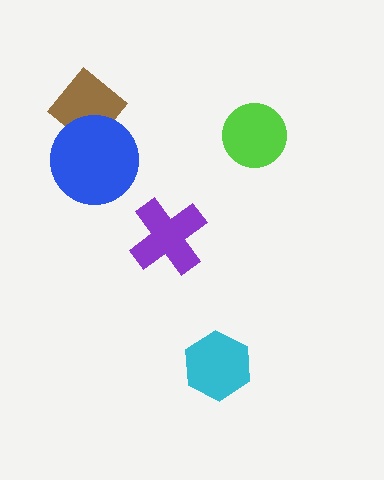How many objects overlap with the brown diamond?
1 object overlaps with the brown diamond.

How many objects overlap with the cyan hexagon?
0 objects overlap with the cyan hexagon.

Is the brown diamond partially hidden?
Yes, it is partially covered by another shape.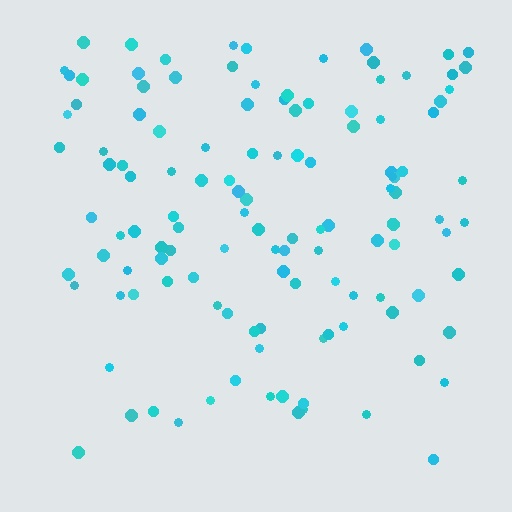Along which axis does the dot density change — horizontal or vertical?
Vertical.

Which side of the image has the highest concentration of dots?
The top.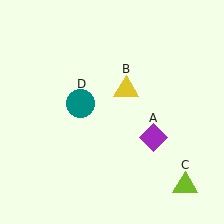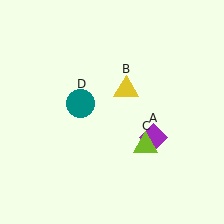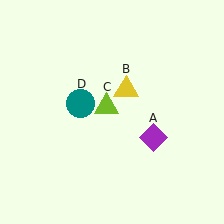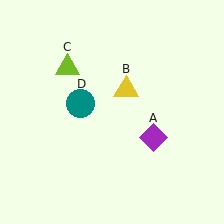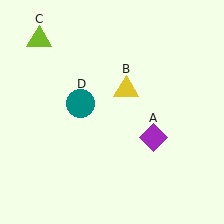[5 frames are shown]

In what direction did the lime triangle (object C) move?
The lime triangle (object C) moved up and to the left.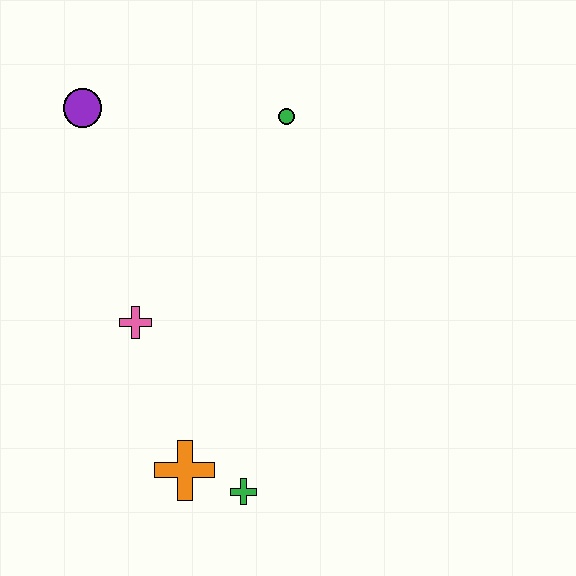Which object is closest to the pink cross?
The orange cross is closest to the pink cross.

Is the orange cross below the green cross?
No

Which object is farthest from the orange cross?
The purple circle is farthest from the orange cross.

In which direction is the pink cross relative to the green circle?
The pink cross is below the green circle.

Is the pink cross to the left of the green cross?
Yes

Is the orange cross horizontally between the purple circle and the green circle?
Yes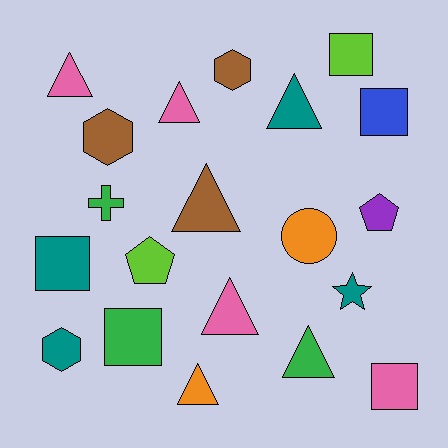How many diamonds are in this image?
There are no diamonds.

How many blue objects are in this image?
There is 1 blue object.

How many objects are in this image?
There are 20 objects.